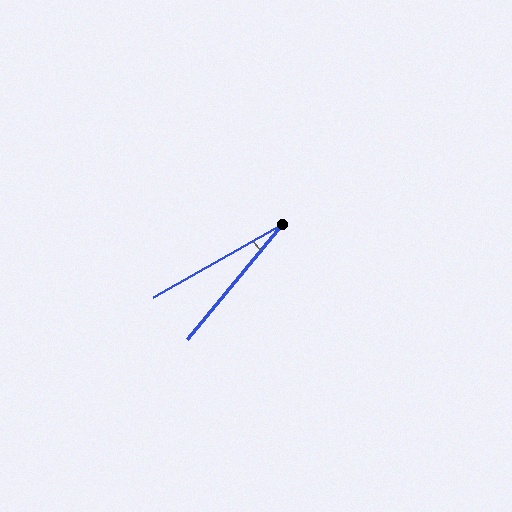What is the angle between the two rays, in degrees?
Approximately 21 degrees.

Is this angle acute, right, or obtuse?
It is acute.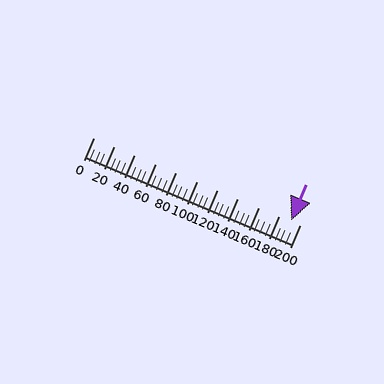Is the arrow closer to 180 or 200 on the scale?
The arrow is closer to 200.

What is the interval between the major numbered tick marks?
The major tick marks are spaced 20 units apart.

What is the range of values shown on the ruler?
The ruler shows values from 0 to 200.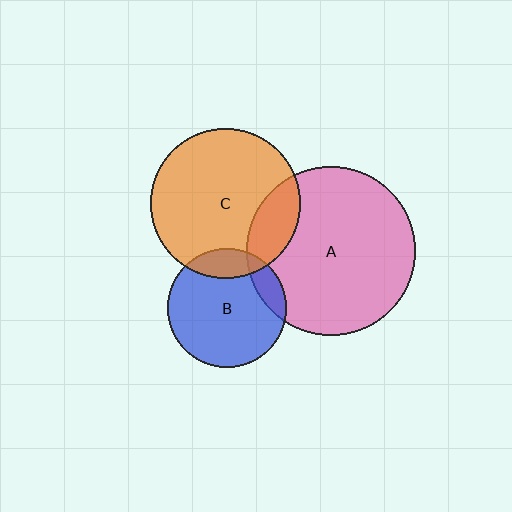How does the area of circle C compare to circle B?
Approximately 1.6 times.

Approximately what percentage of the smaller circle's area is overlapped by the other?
Approximately 20%.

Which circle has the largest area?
Circle A (pink).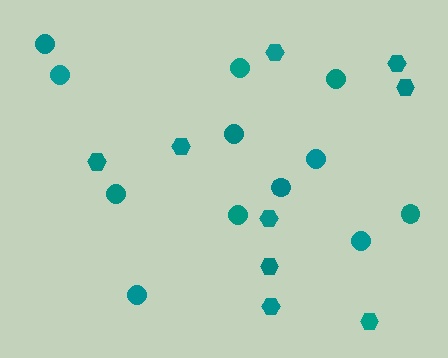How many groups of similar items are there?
There are 2 groups: one group of hexagons (9) and one group of circles (12).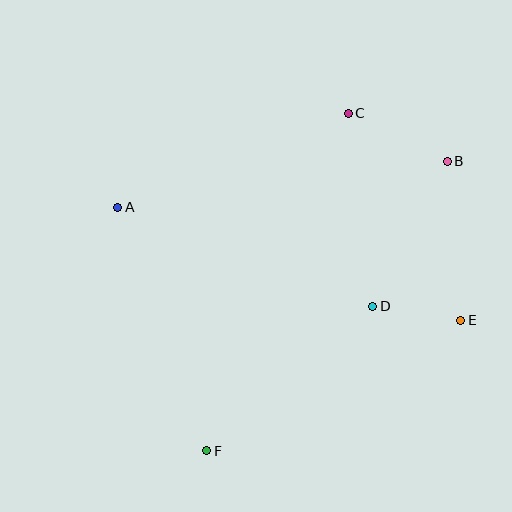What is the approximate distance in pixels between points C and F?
The distance between C and F is approximately 366 pixels.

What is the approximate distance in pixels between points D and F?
The distance between D and F is approximately 220 pixels.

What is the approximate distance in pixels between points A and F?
The distance between A and F is approximately 259 pixels.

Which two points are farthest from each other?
Points B and F are farthest from each other.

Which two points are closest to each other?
Points D and E are closest to each other.